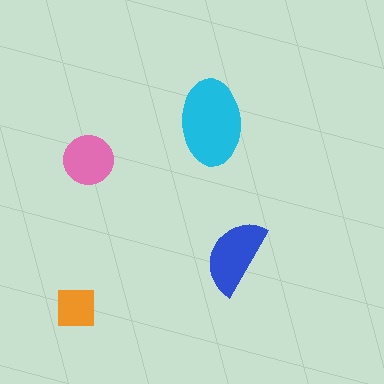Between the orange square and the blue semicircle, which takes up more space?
The blue semicircle.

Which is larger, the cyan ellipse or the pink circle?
The cyan ellipse.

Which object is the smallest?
The orange square.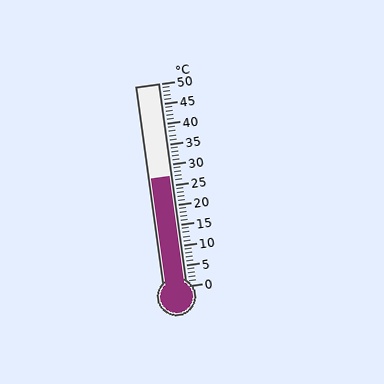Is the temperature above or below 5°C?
The temperature is above 5°C.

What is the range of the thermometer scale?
The thermometer scale ranges from 0°C to 50°C.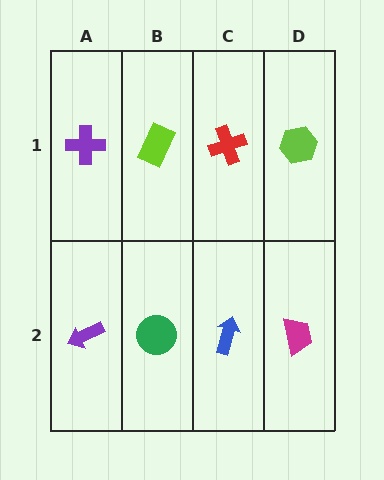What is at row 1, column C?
A red cross.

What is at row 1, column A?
A purple cross.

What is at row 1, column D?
A lime hexagon.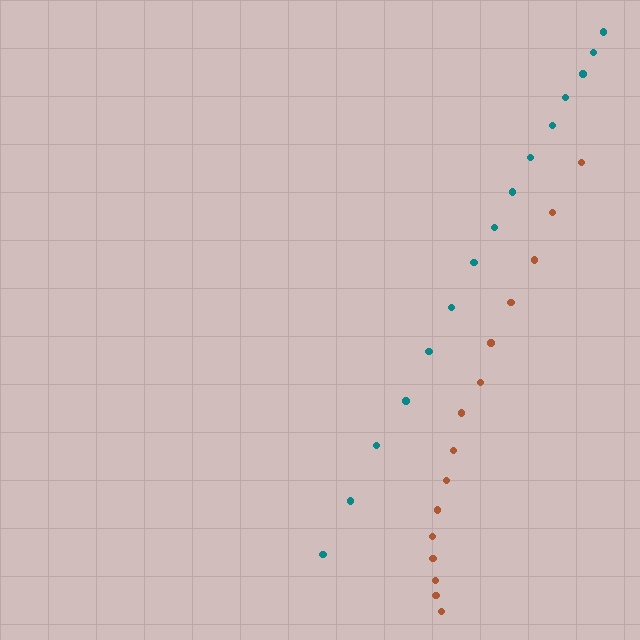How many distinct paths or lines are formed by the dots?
There are 2 distinct paths.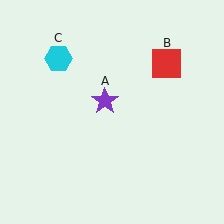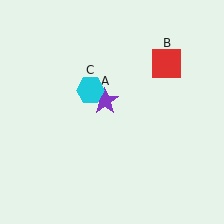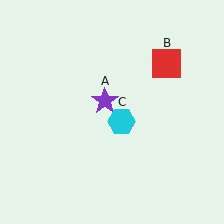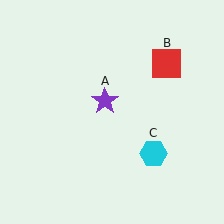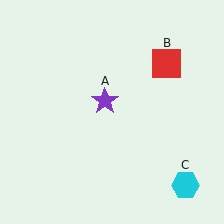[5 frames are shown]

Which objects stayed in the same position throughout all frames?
Purple star (object A) and red square (object B) remained stationary.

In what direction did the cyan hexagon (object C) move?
The cyan hexagon (object C) moved down and to the right.